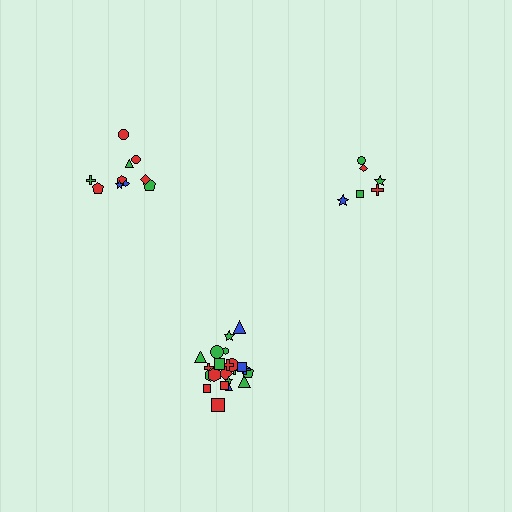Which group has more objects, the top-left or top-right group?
The top-left group.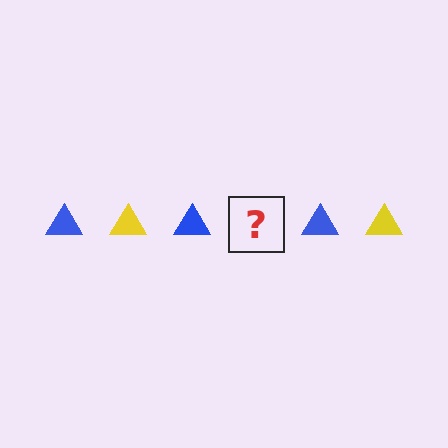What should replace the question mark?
The question mark should be replaced with a yellow triangle.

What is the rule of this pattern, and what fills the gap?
The rule is that the pattern cycles through blue, yellow triangles. The gap should be filled with a yellow triangle.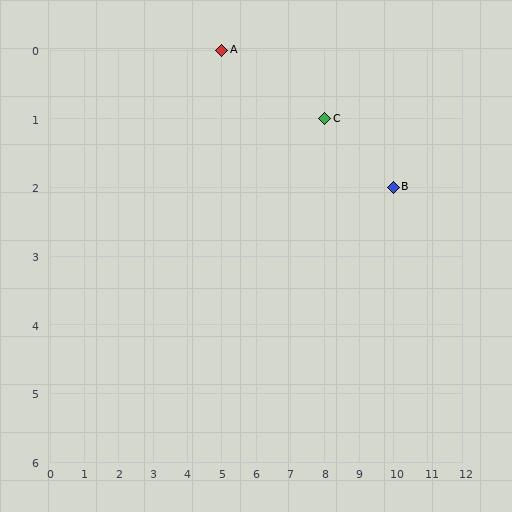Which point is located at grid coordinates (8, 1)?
Point C is at (8, 1).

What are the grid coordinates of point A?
Point A is at grid coordinates (5, 0).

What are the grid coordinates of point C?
Point C is at grid coordinates (8, 1).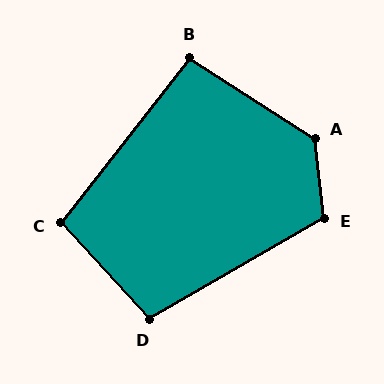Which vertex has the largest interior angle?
A, at approximately 129 degrees.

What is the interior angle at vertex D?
Approximately 102 degrees (obtuse).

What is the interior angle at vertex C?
Approximately 100 degrees (obtuse).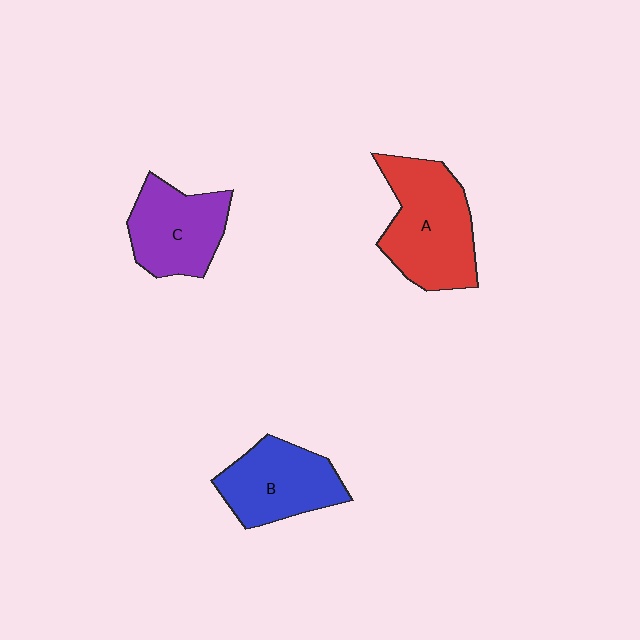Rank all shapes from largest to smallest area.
From largest to smallest: A (red), B (blue), C (purple).